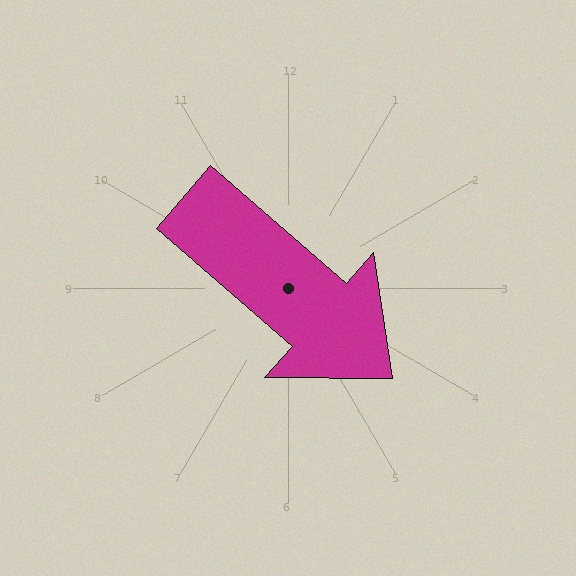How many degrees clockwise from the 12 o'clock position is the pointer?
Approximately 131 degrees.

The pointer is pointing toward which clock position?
Roughly 4 o'clock.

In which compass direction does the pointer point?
Southeast.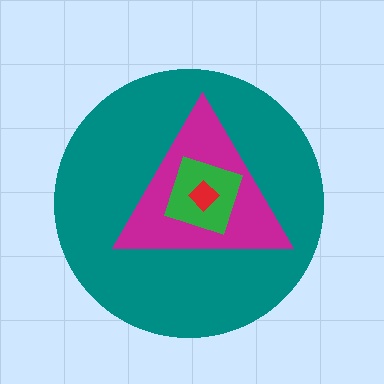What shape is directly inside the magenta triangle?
The green diamond.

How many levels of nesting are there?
4.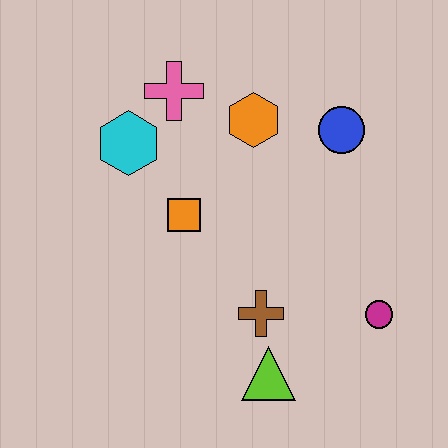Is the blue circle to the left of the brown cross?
No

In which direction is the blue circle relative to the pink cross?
The blue circle is to the right of the pink cross.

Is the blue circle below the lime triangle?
No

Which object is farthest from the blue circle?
The lime triangle is farthest from the blue circle.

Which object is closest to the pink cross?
The cyan hexagon is closest to the pink cross.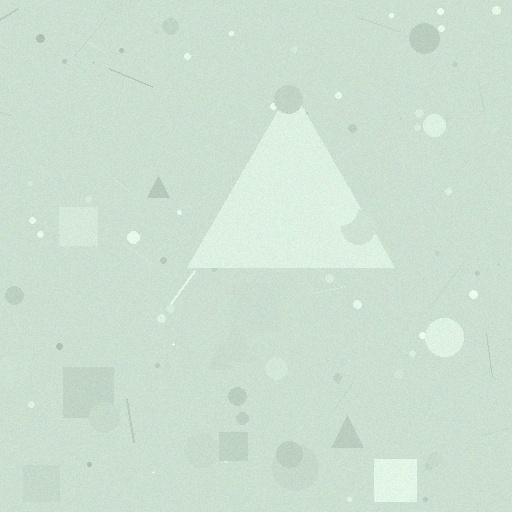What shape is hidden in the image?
A triangle is hidden in the image.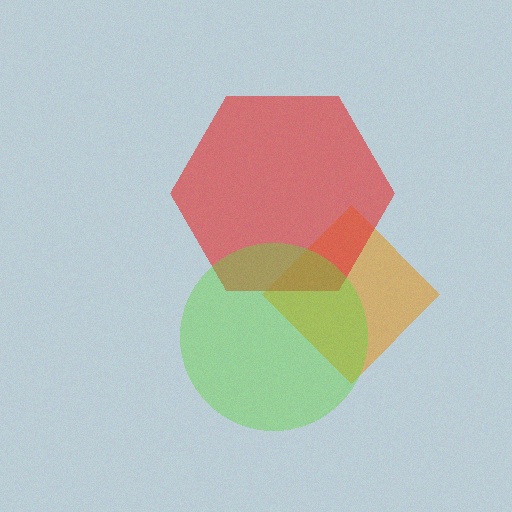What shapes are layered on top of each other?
The layered shapes are: an orange diamond, a red hexagon, a lime circle.